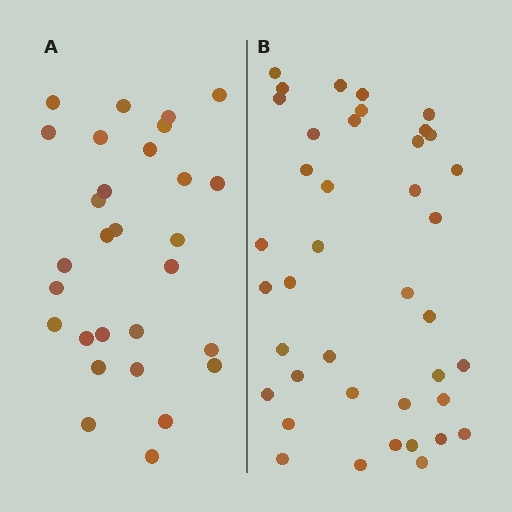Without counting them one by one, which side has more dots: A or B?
Region B (the right region) has more dots.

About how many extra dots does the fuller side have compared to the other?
Region B has roughly 12 or so more dots than region A.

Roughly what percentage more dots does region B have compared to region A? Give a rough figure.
About 40% more.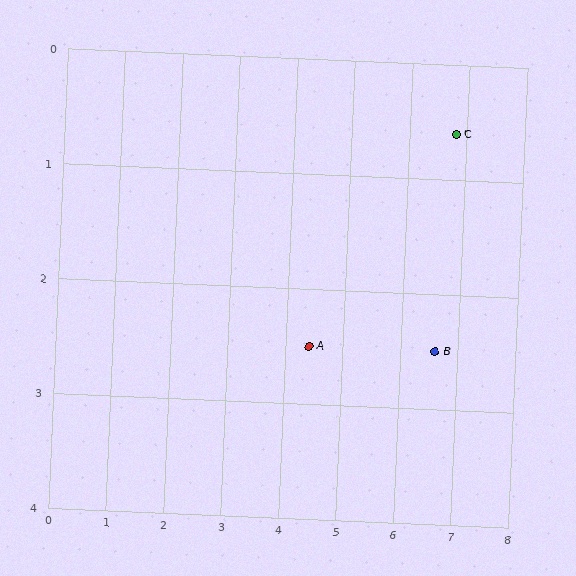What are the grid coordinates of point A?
Point A is at approximately (4.4, 2.5).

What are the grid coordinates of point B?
Point B is at approximately (6.6, 2.5).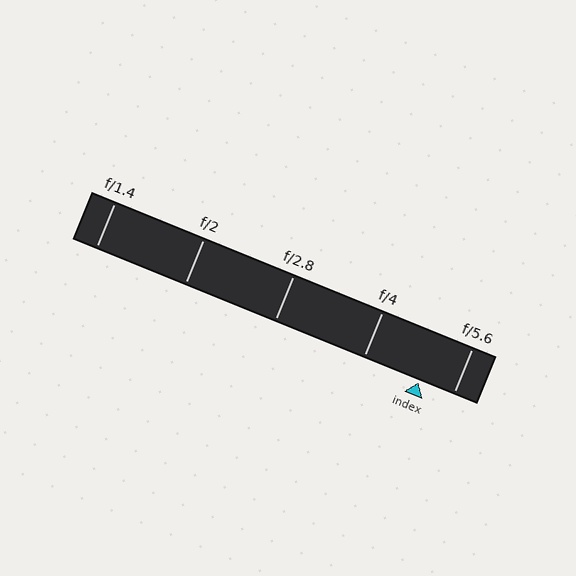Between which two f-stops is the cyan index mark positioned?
The index mark is between f/4 and f/5.6.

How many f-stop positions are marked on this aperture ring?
There are 5 f-stop positions marked.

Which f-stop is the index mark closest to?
The index mark is closest to f/5.6.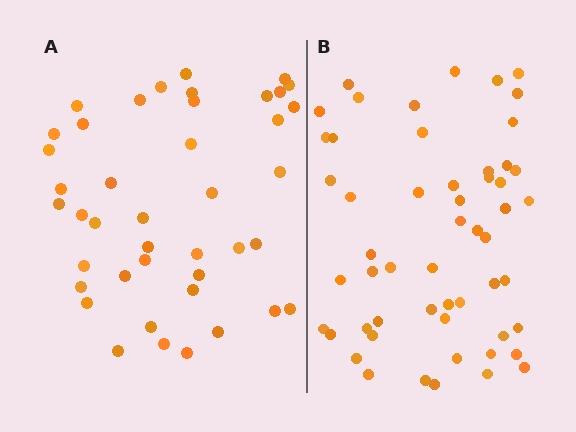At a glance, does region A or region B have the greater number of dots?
Region B (the right region) has more dots.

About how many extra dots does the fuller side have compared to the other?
Region B has roughly 12 or so more dots than region A.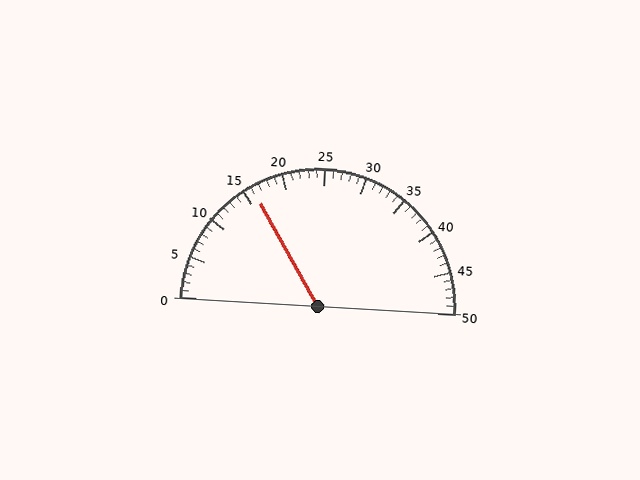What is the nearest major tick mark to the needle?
The nearest major tick mark is 15.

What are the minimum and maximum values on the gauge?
The gauge ranges from 0 to 50.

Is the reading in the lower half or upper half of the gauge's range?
The reading is in the lower half of the range (0 to 50).